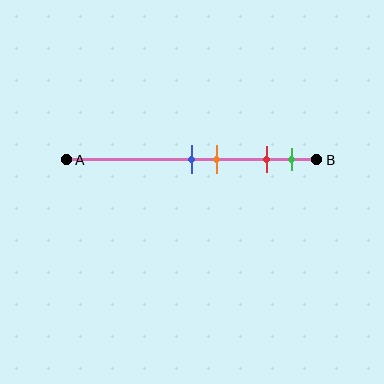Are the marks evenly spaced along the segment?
No, the marks are not evenly spaced.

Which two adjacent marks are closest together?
The blue and orange marks are the closest adjacent pair.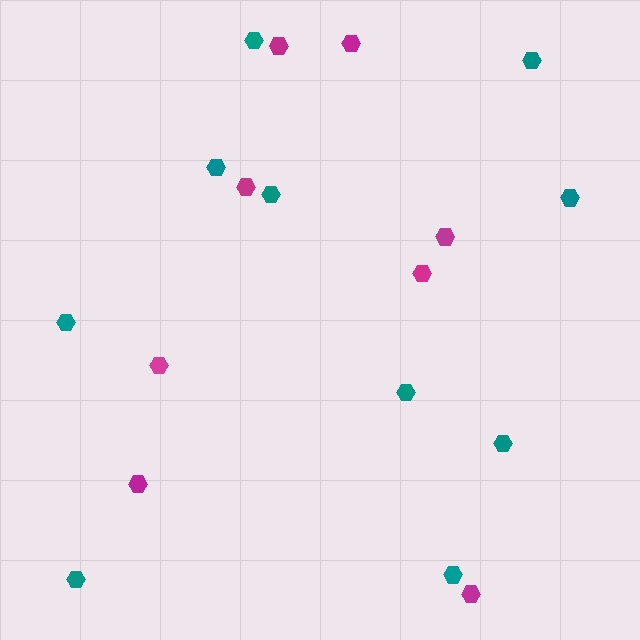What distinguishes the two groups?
There are 2 groups: one group of teal hexagons (10) and one group of magenta hexagons (8).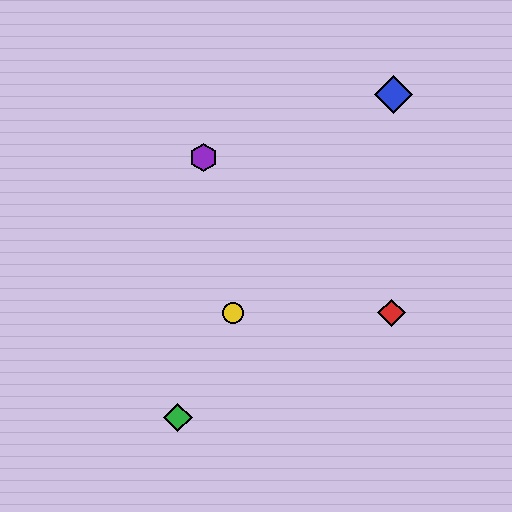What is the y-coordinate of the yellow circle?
The yellow circle is at y≈313.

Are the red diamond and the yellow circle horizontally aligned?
Yes, both are at y≈313.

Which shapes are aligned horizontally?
The red diamond, the yellow circle are aligned horizontally.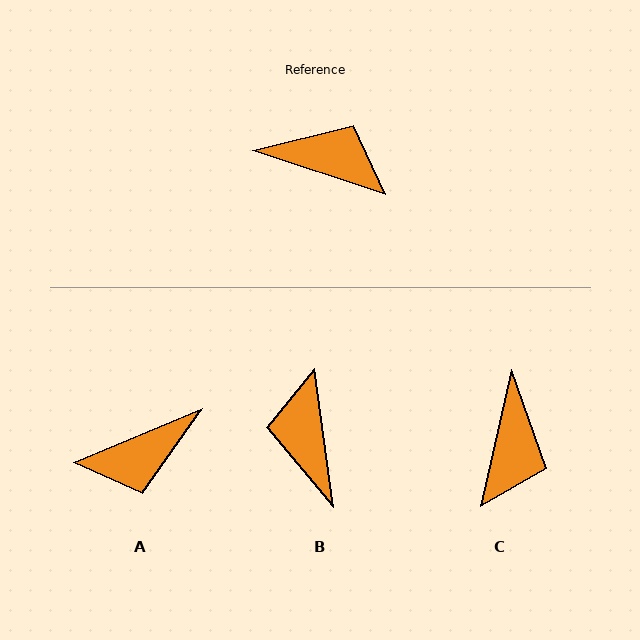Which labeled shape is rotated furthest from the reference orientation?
A, about 139 degrees away.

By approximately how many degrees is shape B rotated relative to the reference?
Approximately 116 degrees counter-clockwise.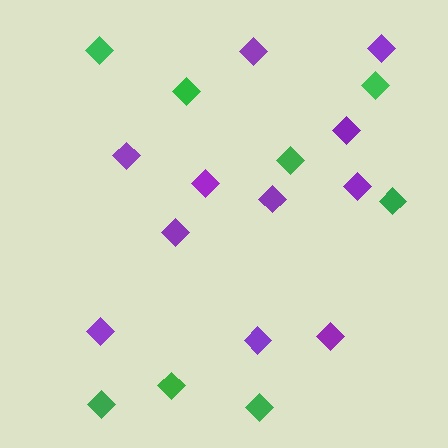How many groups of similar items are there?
There are 2 groups: one group of green diamonds (8) and one group of purple diamonds (11).